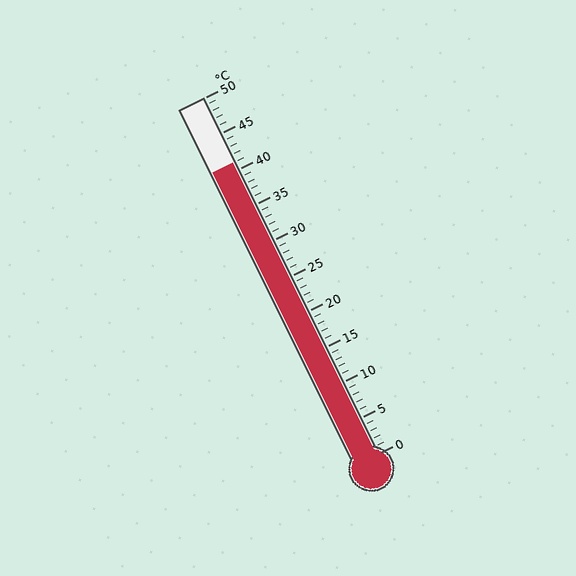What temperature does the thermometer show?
The thermometer shows approximately 41°C.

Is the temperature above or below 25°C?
The temperature is above 25°C.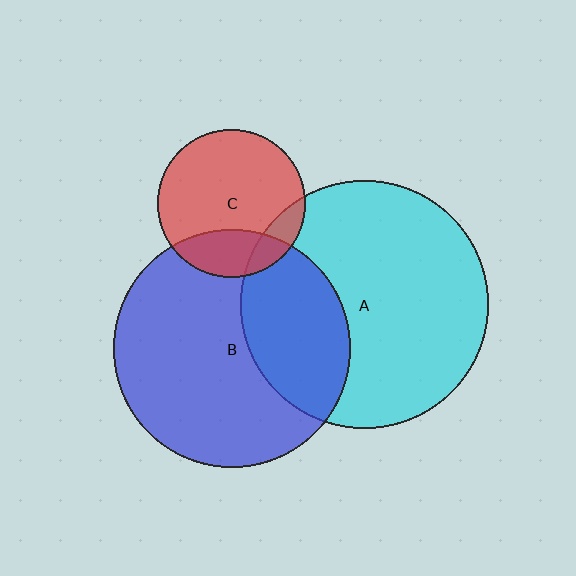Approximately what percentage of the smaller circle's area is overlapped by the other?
Approximately 15%.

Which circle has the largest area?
Circle A (cyan).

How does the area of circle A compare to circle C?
Approximately 2.8 times.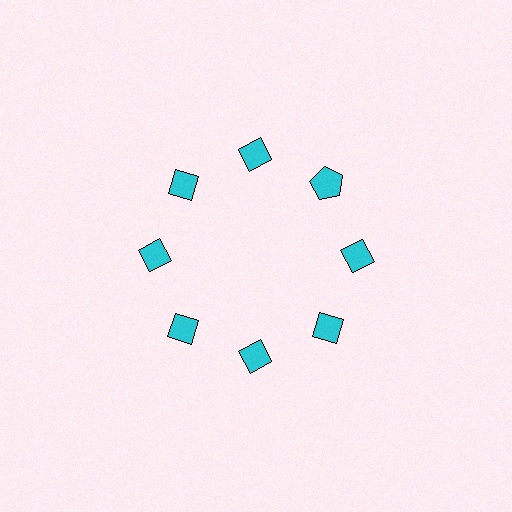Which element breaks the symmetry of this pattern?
The cyan pentagon at roughly the 2 o'clock position breaks the symmetry. All other shapes are cyan diamonds.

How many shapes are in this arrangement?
There are 8 shapes arranged in a ring pattern.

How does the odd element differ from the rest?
It has a different shape: pentagon instead of diamond.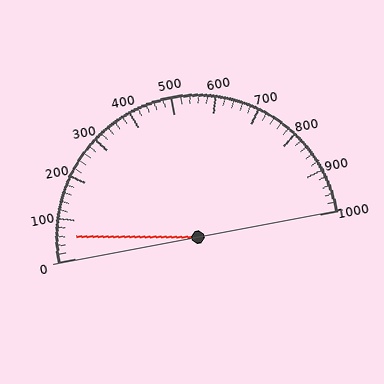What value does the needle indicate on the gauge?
The needle indicates approximately 60.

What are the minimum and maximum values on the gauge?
The gauge ranges from 0 to 1000.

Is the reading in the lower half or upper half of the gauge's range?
The reading is in the lower half of the range (0 to 1000).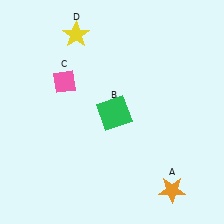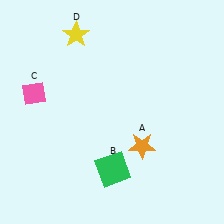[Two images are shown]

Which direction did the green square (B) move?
The green square (B) moved down.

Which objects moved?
The objects that moved are: the orange star (A), the green square (B), the pink diamond (C).